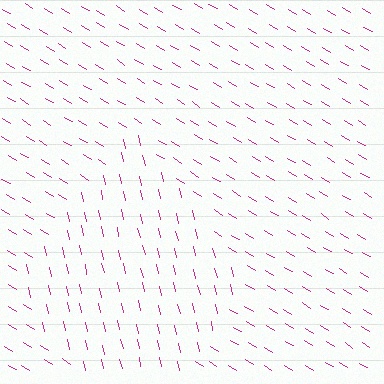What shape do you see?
I see a diamond.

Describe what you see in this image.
The image is filled with small magenta line segments. A diamond region in the image has lines oriented differently from the surrounding lines, creating a visible texture boundary.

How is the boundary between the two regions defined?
The boundary is defined purely by a change in line orientation (approximately 45 degrees difference). All lines are the same color and thickness.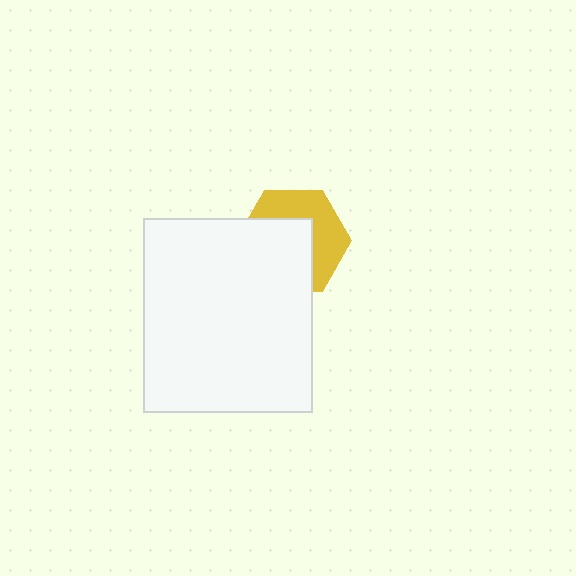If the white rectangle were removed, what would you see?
You would see the complete yellow hexagon.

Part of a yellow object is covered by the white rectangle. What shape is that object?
It is a hexagon.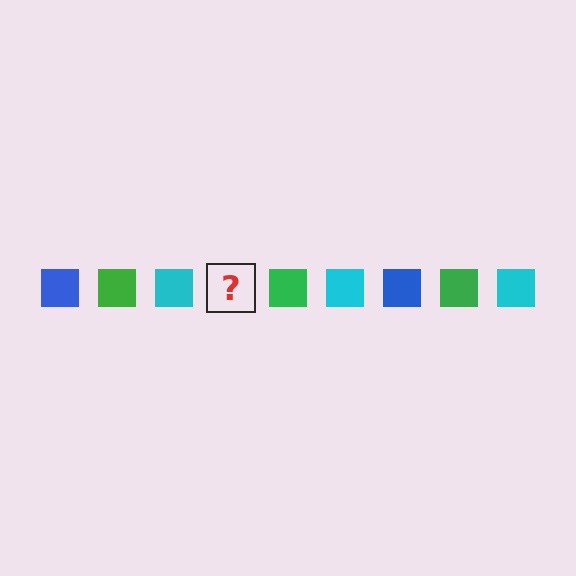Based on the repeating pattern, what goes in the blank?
The blank should be a blue square.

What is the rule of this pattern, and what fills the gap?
The rule is that the pattern cycles through blue, green, cyan squares. The gap should be filled with a blue square.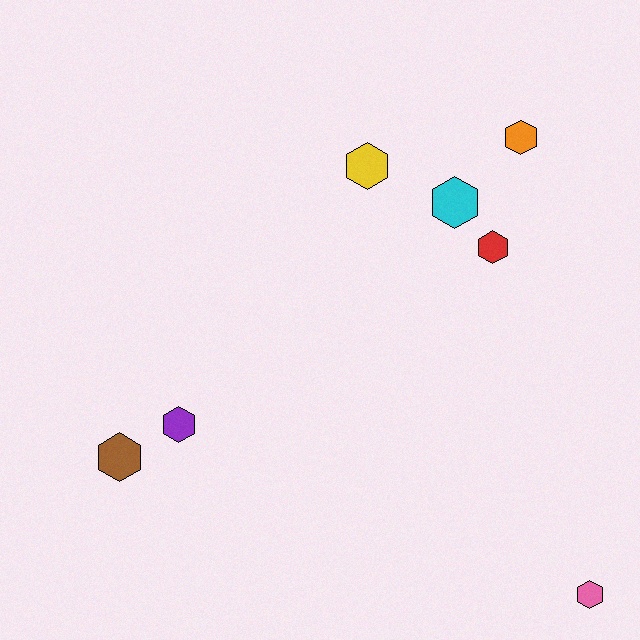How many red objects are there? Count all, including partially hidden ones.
There is 1 red object.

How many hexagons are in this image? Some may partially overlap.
There are 7 hexagons.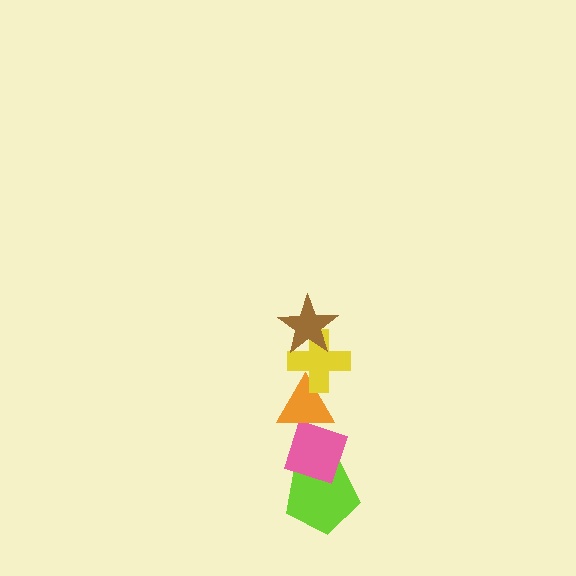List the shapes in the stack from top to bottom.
From top to bottom: the brown star, the yellow cross, the orange triangle, the pink diamond, the lime pentagon.